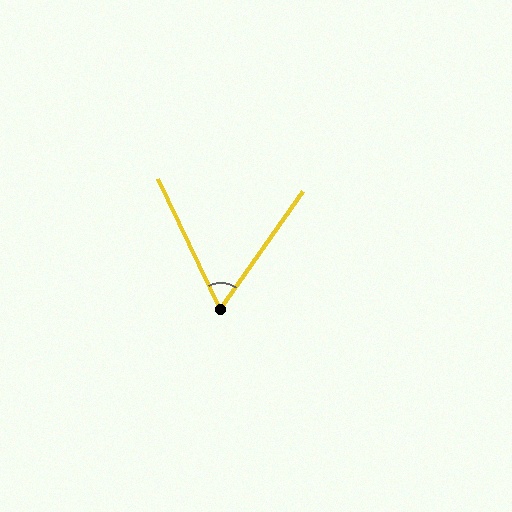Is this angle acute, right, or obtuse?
It is acute.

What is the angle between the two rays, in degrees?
Approximately 61 degrees.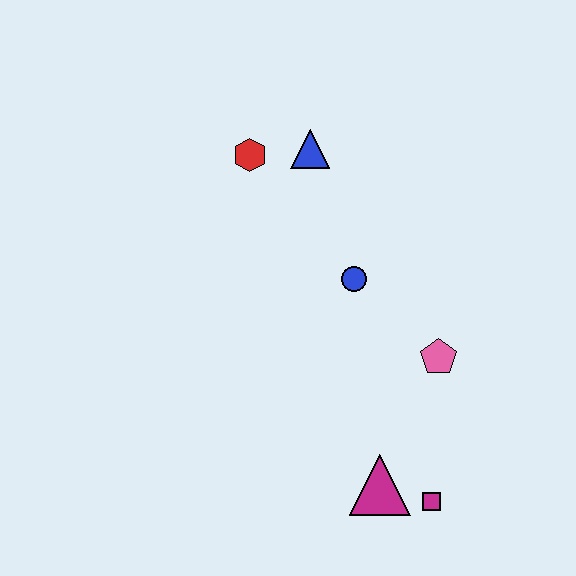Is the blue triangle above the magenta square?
Yes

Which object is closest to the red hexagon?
The blue triangle is closest to the red hexagon.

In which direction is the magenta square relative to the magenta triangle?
The magenta square is to the right of the magenta triangle.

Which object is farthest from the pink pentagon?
The red hexagon is farthest from the pink pentagon.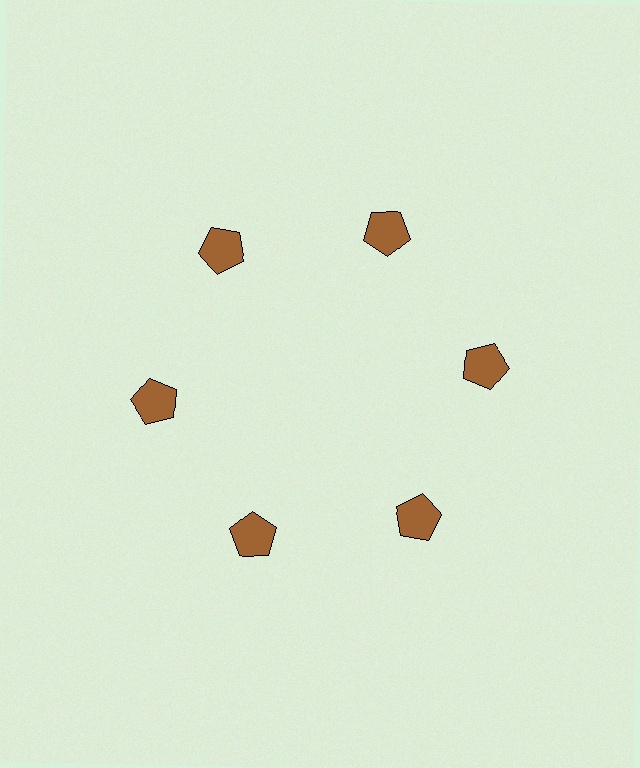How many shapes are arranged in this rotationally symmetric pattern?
There are 6 shapes, arranged in 6 groups of 1.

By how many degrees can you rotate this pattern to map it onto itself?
The pattern maps onto itself every 60 degrees of rotation.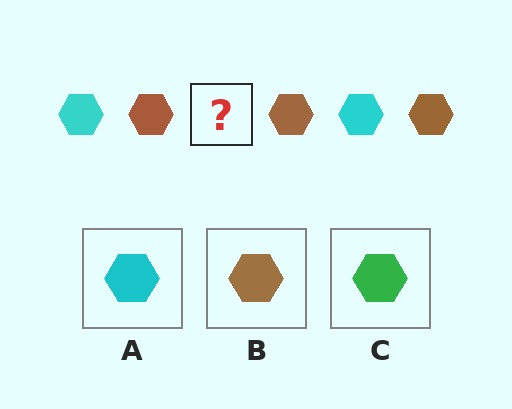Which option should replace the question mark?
Option A.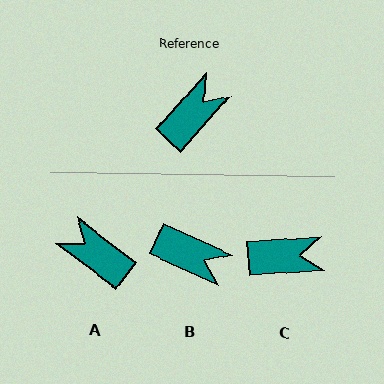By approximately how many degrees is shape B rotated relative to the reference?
Approximately 73 degrees clockwise.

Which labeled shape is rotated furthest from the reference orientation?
A, about 95 degrees away.